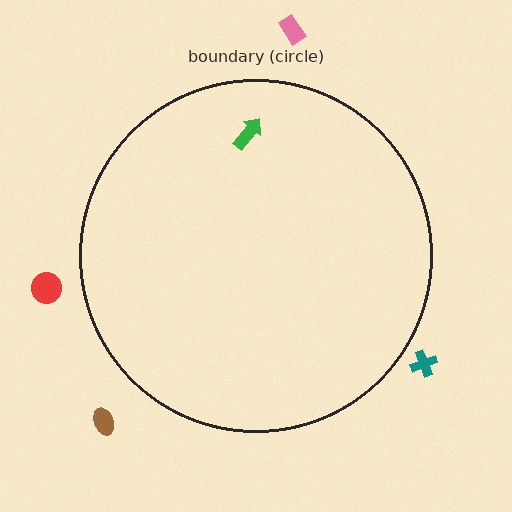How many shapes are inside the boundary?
1 inside, 4 outside.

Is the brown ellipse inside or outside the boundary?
Outside.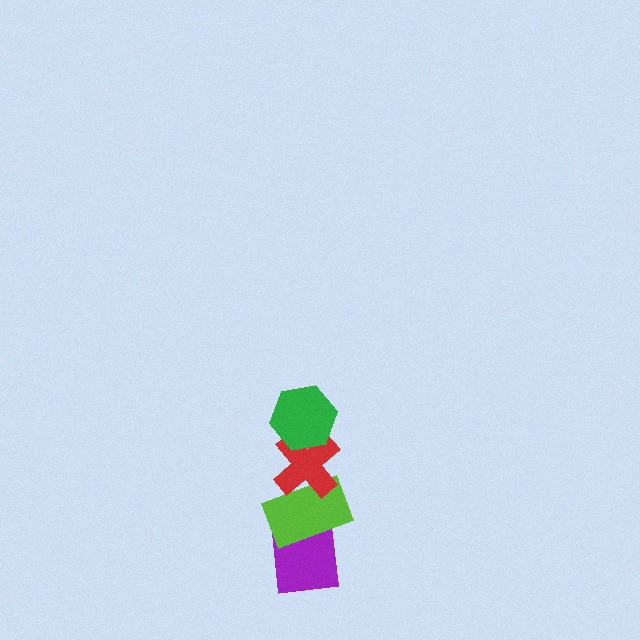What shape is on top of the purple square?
The lime rectangle is on top of the purple square.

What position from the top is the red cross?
The red cross is 2nd from the top.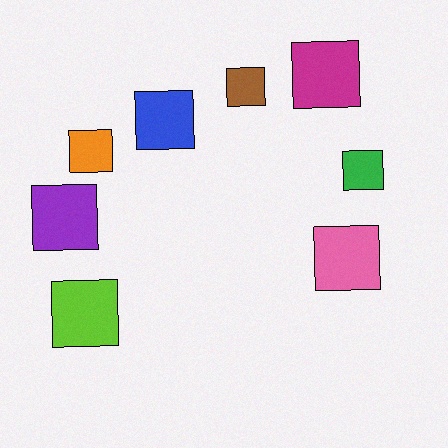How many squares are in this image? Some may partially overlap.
There are 8 squares.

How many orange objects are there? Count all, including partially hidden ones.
There is 1 orange object.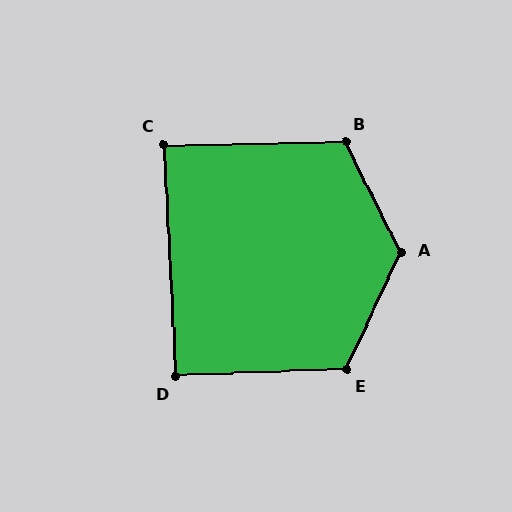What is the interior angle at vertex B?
Approximately 116 degrees (obtuse).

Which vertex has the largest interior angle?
A, at approximately 128 degrees.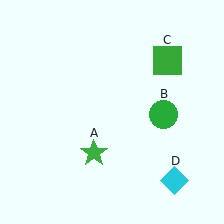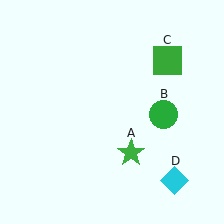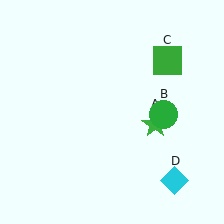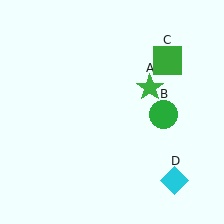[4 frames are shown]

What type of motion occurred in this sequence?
The green star (object A) rotated counterclockwise around the center of the scene.